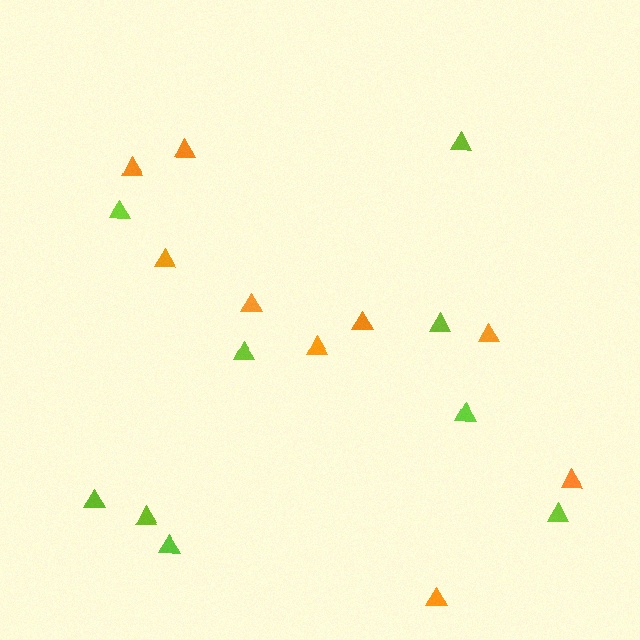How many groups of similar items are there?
There are 2 groups: one group of orange triangles (9) and one group of lime triangles (9).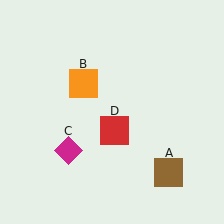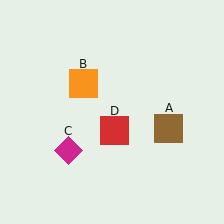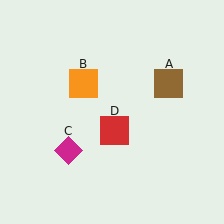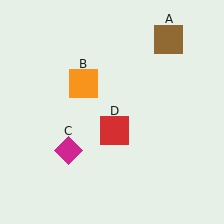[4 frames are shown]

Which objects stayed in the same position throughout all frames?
Orange square (object B) and magenta diamond (object C) and red square (object D) remained stationary.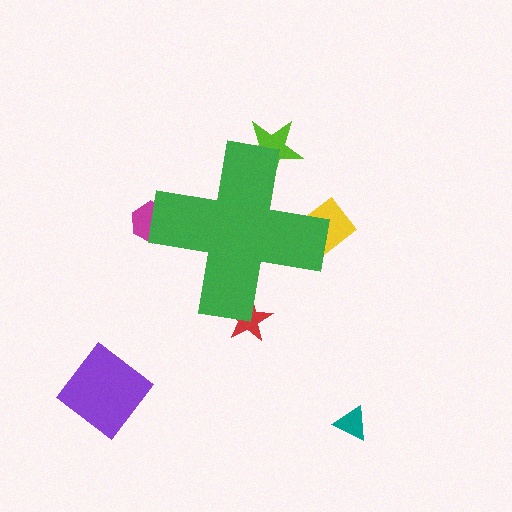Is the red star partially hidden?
Yes, the red star is partially hidden behind the green cross.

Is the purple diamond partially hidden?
No, the purple diamond is fully visible.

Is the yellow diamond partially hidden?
Yes, the yellow diamond is partially hidden behind the green cross.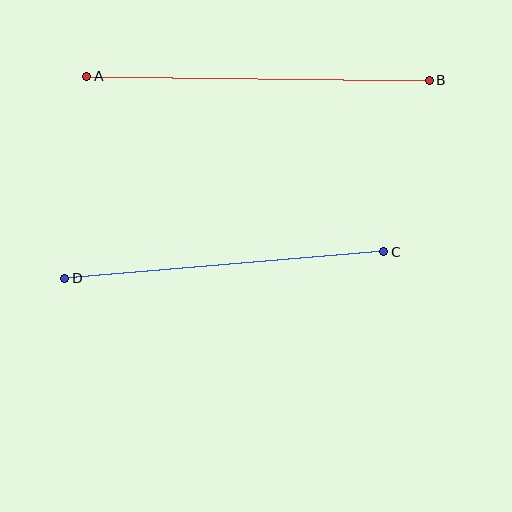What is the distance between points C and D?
The distance is approximately 320 pixels.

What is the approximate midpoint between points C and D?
The midpoint is at approximately (224, 265) pixels.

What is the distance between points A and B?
The distance is approximately 342 pixels.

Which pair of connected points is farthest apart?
Points A and B are farthest apart.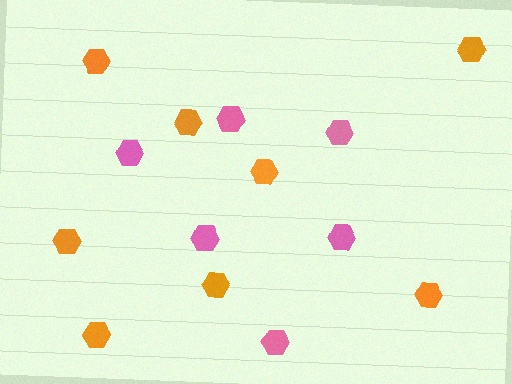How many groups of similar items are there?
There are 2 groups: one group of pink hexagons (6) and one group of orange hexagons (8).